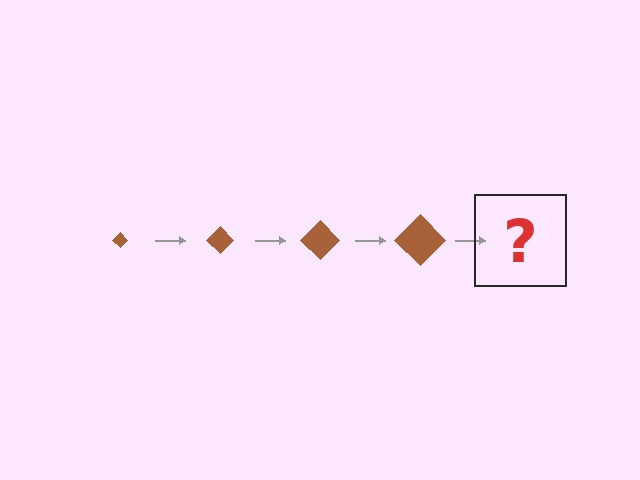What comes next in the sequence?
The next element should be a brown diamond, larger than the previous one.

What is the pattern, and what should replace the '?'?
The pattern is that the diamond gets progressively larger each step. The '?' should be a brown diamond, larger than the previous one.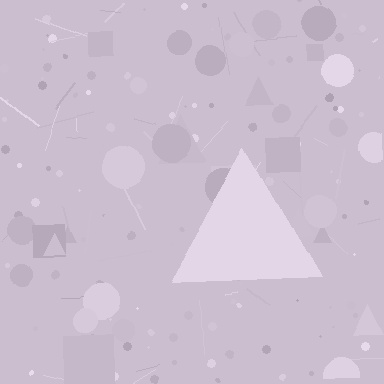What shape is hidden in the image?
A triangle is hidden in the image.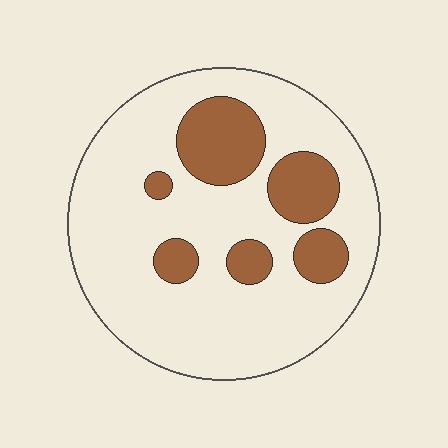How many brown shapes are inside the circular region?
6.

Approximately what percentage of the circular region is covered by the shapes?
Approximately 20%.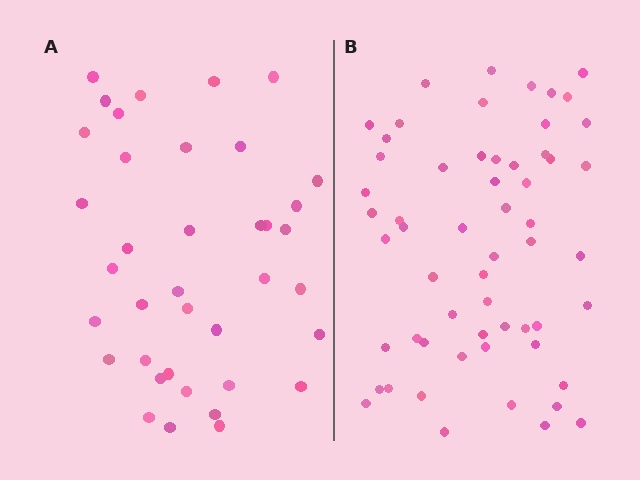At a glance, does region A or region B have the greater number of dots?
Region B (the right region) has more dots.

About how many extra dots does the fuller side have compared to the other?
Region B has approximately 20 more dots than region A.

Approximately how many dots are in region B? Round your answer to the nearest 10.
About 60 dots. (The exact count is 58, which rounds to 60.)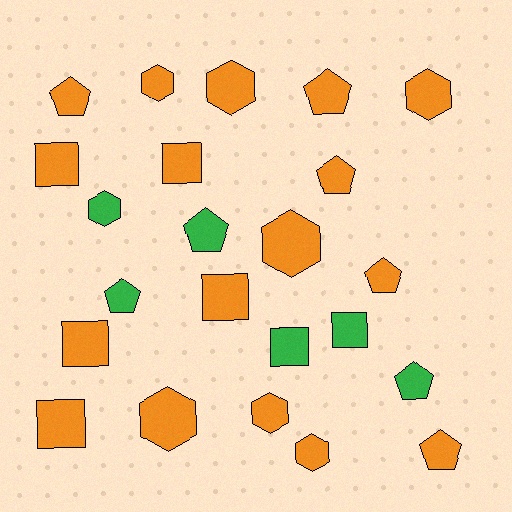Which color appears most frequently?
Orange, with 17 objects.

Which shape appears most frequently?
Hexagon, with 8 objects.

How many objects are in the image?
There are 23 objects.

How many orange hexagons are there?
There are 7 orange hexagons.